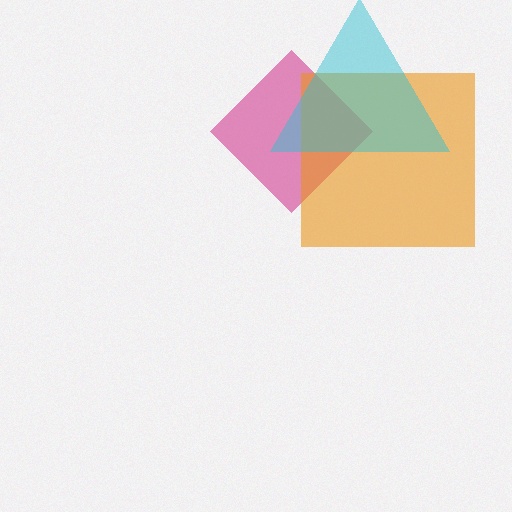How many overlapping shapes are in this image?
There are 3 overlapping shapes in the image.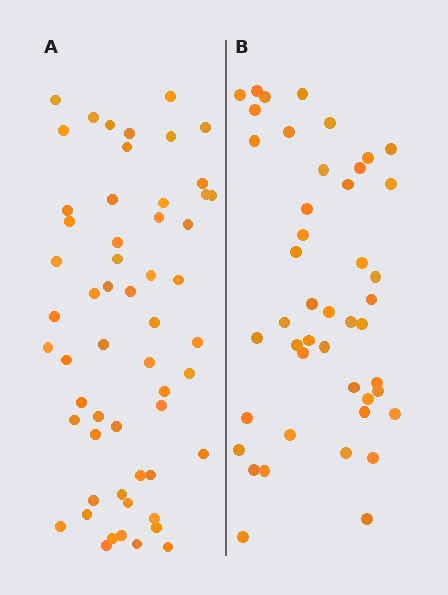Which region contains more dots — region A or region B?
Region A (the left region) has more dots.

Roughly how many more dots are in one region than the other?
Region A has roughly 12 or so more dots than region B.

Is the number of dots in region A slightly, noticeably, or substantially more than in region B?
Region A has only slightly more — the two regions are fairly close. The ratio is roughly 1.2 to 1.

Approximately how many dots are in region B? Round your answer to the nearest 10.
About 40 dots. (The exact count is 45, which rounds to 40.)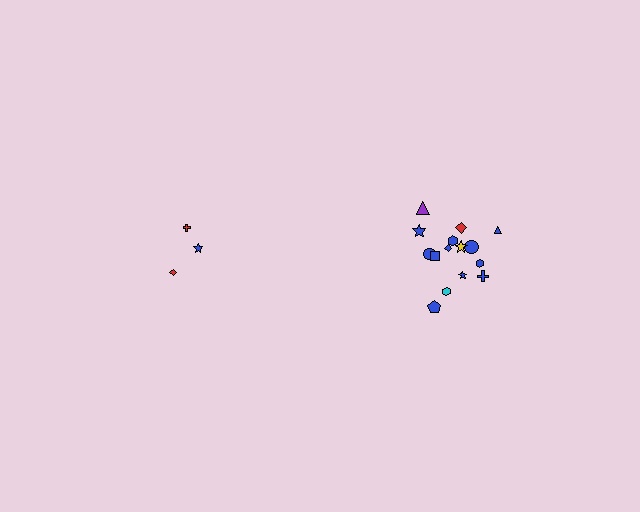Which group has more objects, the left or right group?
The right group.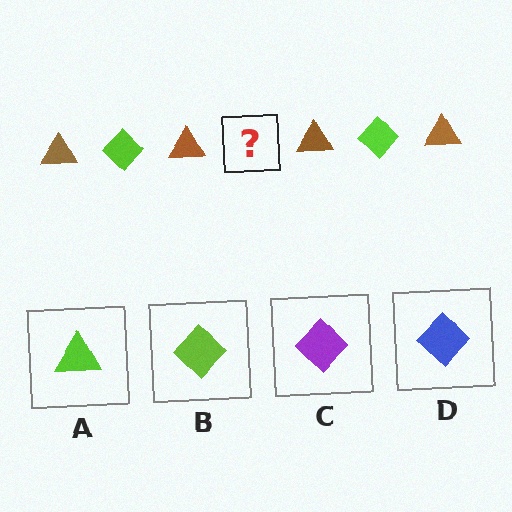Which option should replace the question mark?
Option B.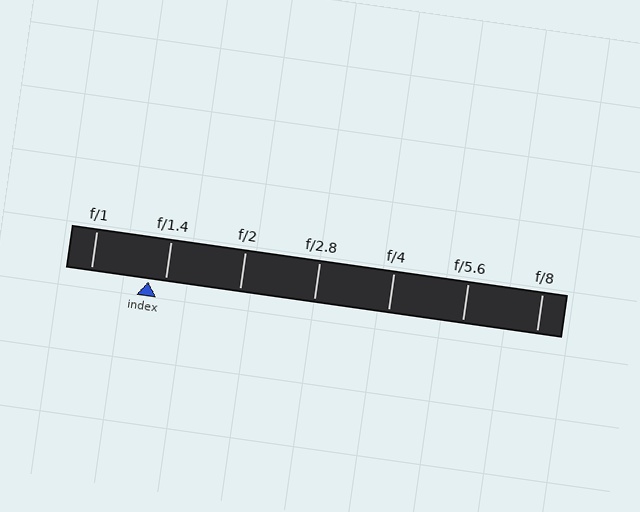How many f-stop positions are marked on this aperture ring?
There are 7 f-stop positions marked.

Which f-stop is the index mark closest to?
The index mark is closest to f/1.4.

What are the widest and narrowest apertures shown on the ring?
The widest aperture shown is f/1 and the narrowest is f/8.